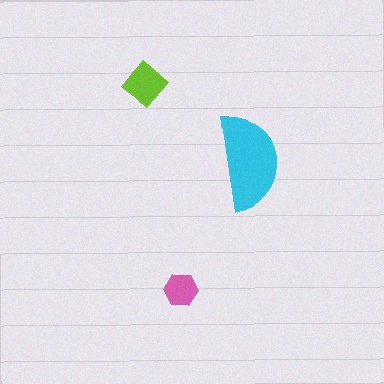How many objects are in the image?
There are 3 objects in the image.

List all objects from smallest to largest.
The pink hexagon, the lime diamond, the cyan semicircle.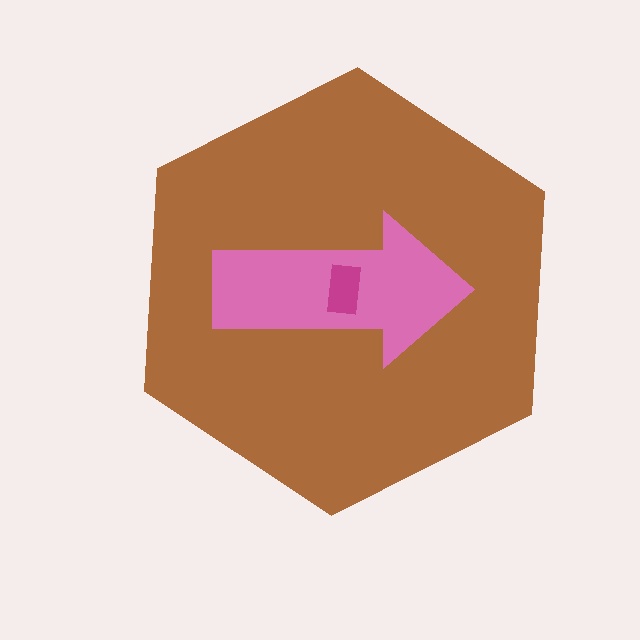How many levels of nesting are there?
3.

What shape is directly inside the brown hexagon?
The pink arrow.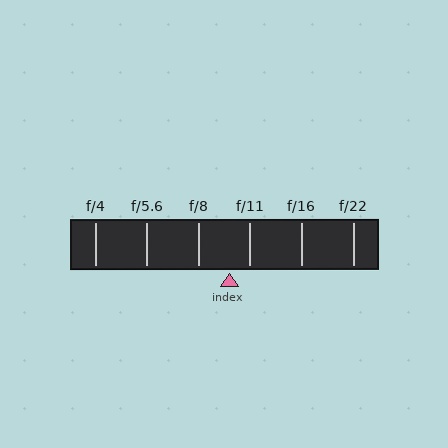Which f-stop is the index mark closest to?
The index mark is closest to f/11.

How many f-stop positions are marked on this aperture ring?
There are 6 f-stop positions marked.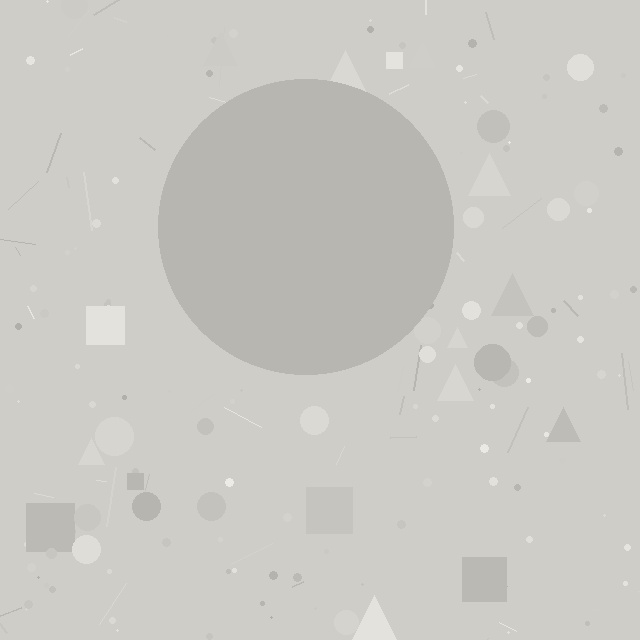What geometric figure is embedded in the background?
A circle is embedded in the background.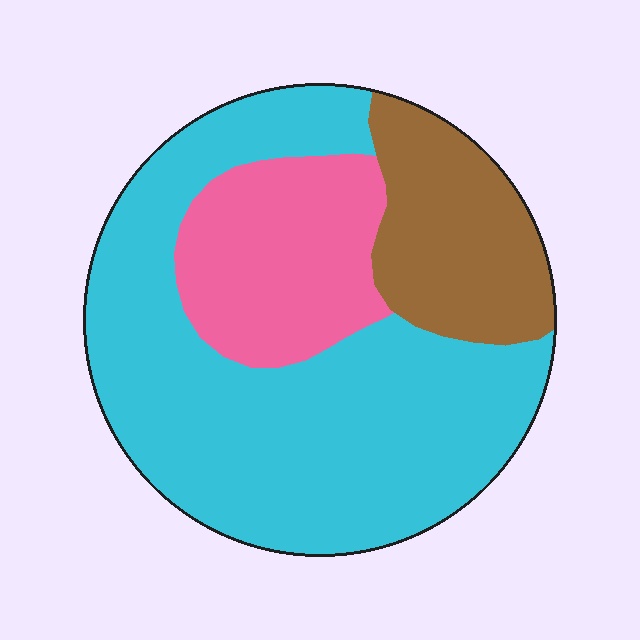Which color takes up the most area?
Cyan, at roughly 60%.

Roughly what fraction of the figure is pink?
Pink takes up less than a quarter of the figure.